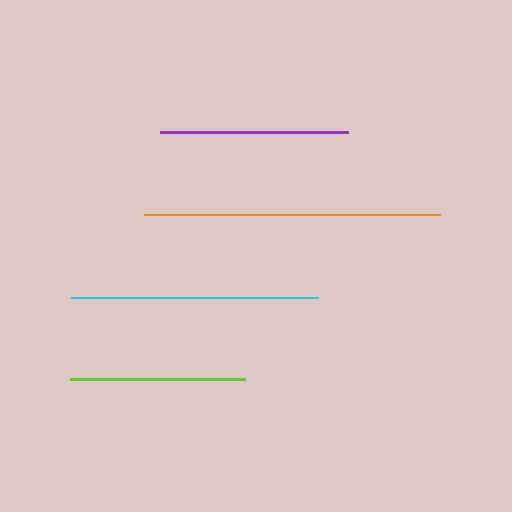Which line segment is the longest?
The orange line is the longest at approximately 296 pixels.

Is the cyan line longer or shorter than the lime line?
The cyan line is longer than the lime line.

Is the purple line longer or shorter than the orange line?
The orange line is longer than the purple line.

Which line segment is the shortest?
The lime line is the shortest at approximately 175 pixels.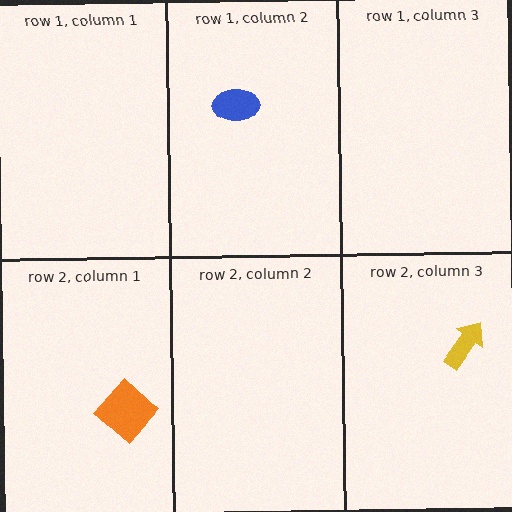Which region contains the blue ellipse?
The row 1, column 2 region.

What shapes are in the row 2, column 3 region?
The yellow arrow.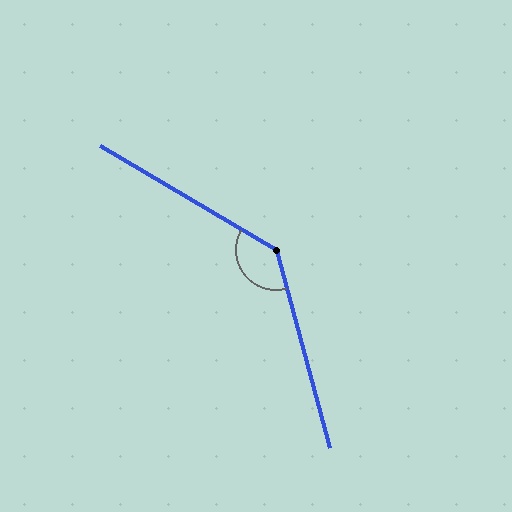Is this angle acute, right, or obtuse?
It is obtuse.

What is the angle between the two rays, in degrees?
Approximately 136 degrees.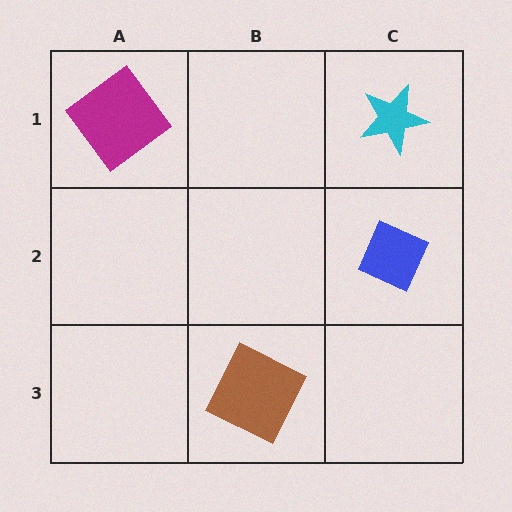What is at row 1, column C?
A cyan star.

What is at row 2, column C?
A blue diamond.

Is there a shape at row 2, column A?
No, that cell is empty.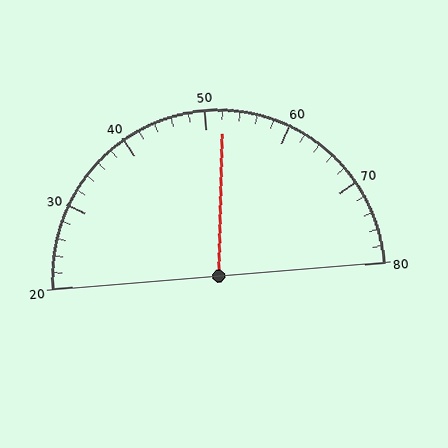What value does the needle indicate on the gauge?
The needle indicates approximately 52.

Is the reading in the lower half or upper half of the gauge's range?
The reading is in the upper half of the range (20 to 80).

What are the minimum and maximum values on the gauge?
The gauge ranges from 20 to 80.